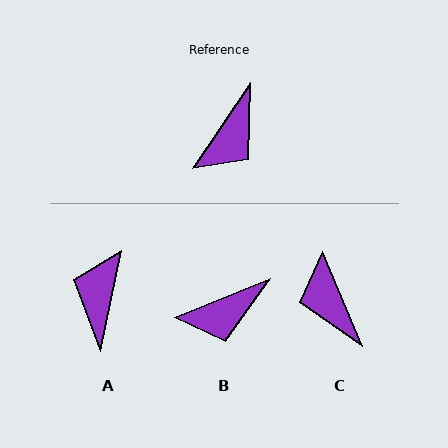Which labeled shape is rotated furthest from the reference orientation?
A, about 158 degrees away.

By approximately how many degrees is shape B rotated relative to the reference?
Approximately 34 degrees clockwise.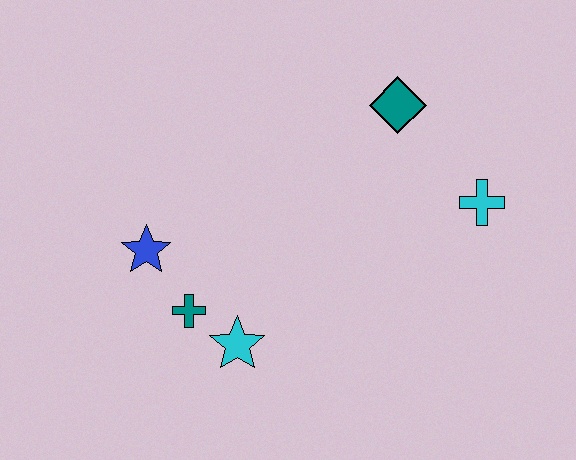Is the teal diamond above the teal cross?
Yes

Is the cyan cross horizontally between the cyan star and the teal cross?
No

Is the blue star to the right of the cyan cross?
No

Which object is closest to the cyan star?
The teal cross is closest to the cyan star.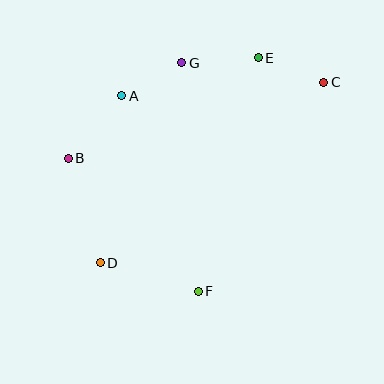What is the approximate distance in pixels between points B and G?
The distance between B and G is approximately 148 pixels.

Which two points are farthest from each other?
Points C and D are farthest from each other.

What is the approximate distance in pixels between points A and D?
The distance between A and D is approximately 169 pixels.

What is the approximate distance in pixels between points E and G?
The distance between E and G is approximately 77 pixels.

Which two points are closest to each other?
Points A and G are closest to each other.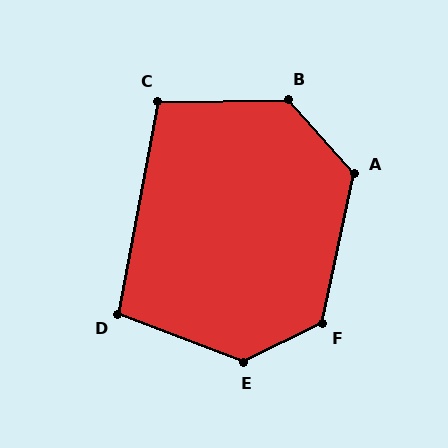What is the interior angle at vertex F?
Approximately 128 degrees (obtuse).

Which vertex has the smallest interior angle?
D, at approximately 100 degrees.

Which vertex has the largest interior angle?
E, at approximately 133 degrees.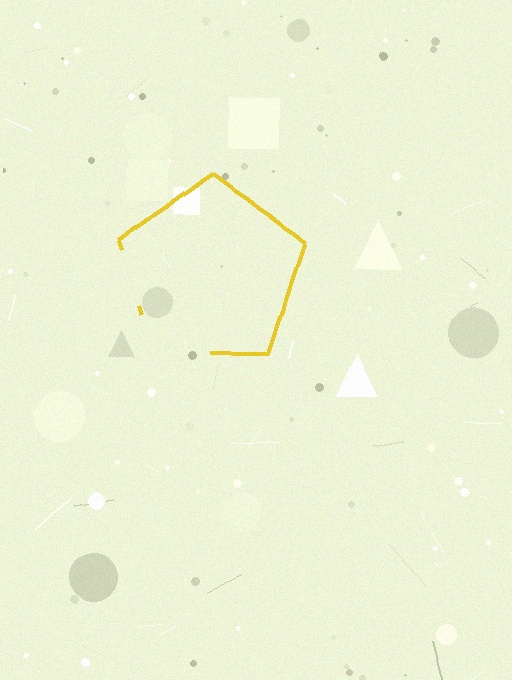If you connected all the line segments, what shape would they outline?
They would outline a pentagon.